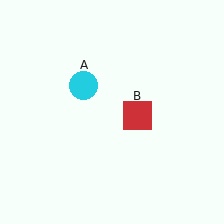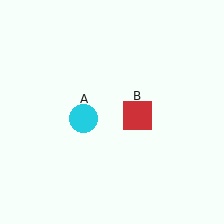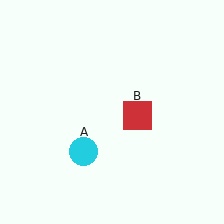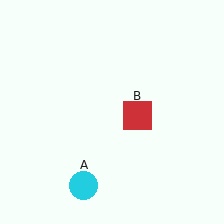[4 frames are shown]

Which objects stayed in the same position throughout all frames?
Red square (object B) remained stationary.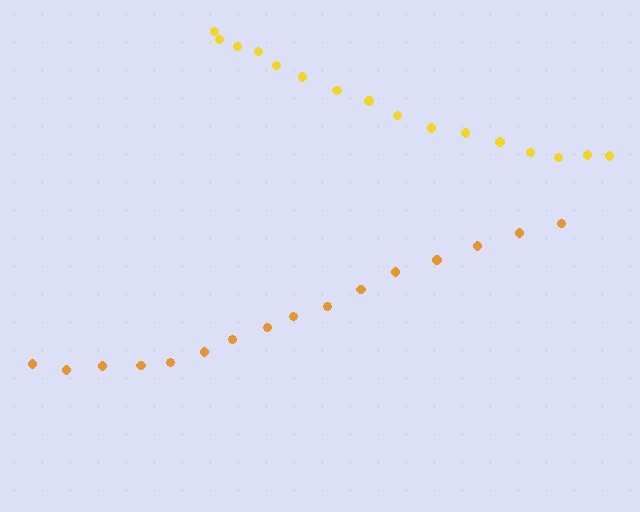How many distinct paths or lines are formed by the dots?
There are 2 distinct paths.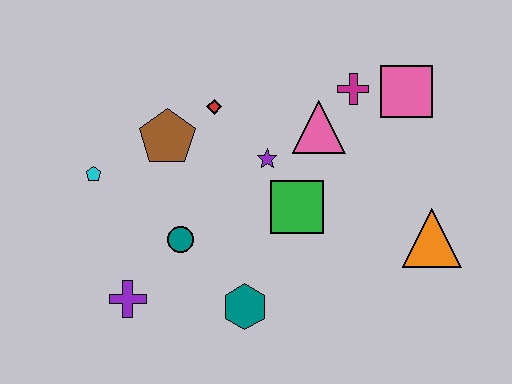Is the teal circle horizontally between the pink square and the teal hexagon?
No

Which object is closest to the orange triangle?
The green square is closest to the orange triangle.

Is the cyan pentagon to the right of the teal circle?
No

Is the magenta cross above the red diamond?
Yes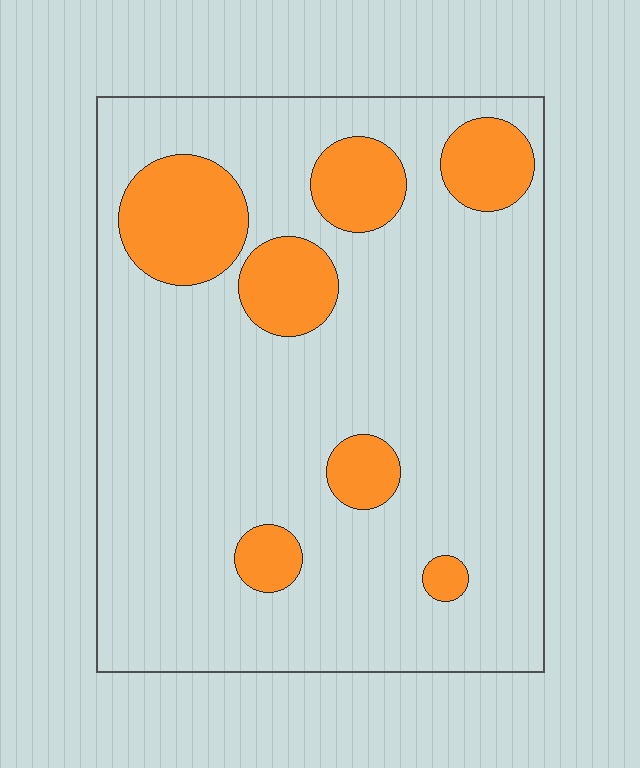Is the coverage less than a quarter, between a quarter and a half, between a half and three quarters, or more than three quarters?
Less than a quarter.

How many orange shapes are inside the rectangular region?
7.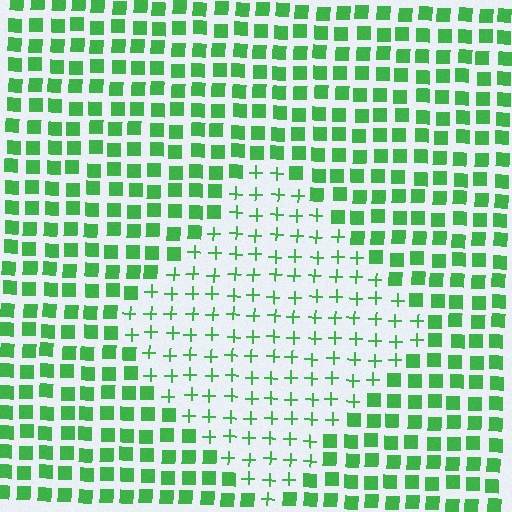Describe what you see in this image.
The image is filled with small green elements arranged in a uniform grid. A diamond-shaped region contains plus signs, while the surrounding area contains squares. The boundary is defined purely by the change in element shape.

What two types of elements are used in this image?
The image uses plus signs inside the diamond region and squares outside it.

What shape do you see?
I see a diamond.